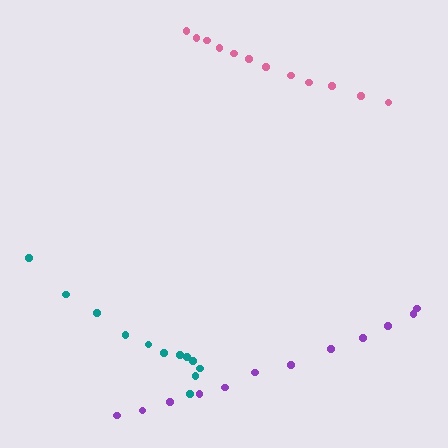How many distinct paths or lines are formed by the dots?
There are 3 distinct paths.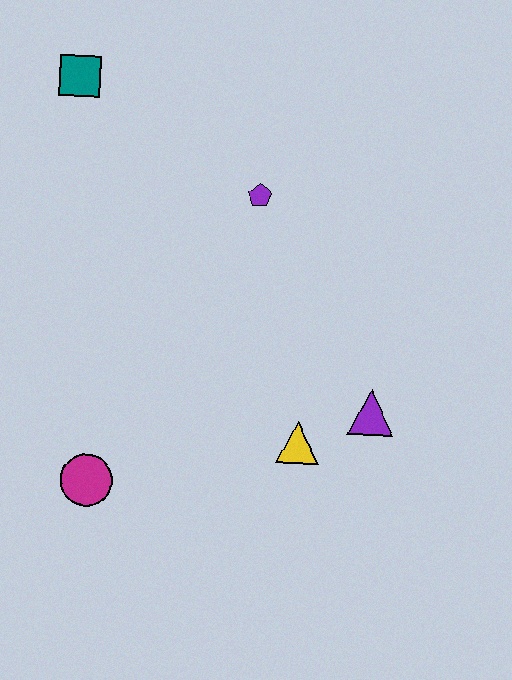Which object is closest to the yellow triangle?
The purple triangle is closest to the yellow triangle.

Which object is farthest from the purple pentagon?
The magenta circle is farthest from the purple pentagon.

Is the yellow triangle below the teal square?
Yes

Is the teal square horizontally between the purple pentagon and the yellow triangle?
No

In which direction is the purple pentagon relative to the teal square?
The purple pentagon is to the right of the teal square.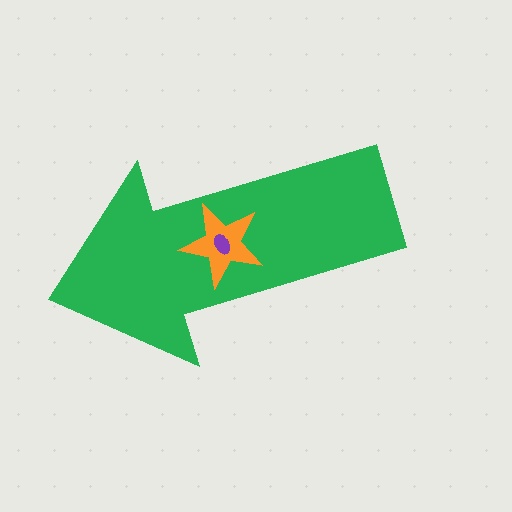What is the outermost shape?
The green arrow.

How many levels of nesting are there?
3.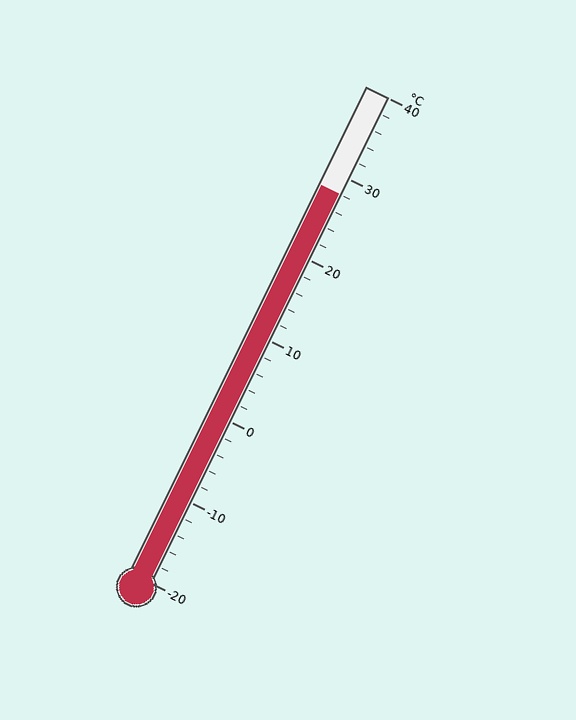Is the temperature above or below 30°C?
The temperature is below 30°C.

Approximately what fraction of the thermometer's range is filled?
The thermometer is filled to approximately 80% of its range.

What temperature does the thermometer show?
The thermometer shows approximately 28°C.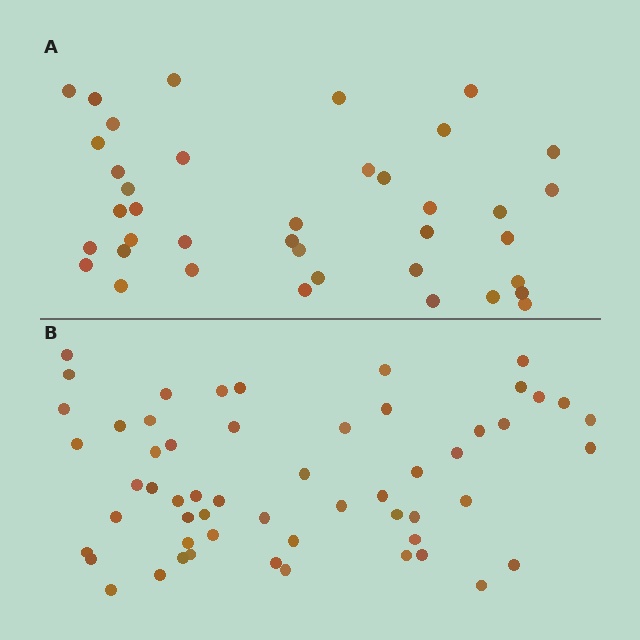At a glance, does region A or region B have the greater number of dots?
Region B (the bottom region) has more dots.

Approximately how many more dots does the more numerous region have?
Region B has approximately 15 more dots than region A.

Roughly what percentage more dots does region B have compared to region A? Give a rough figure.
About 45% more.